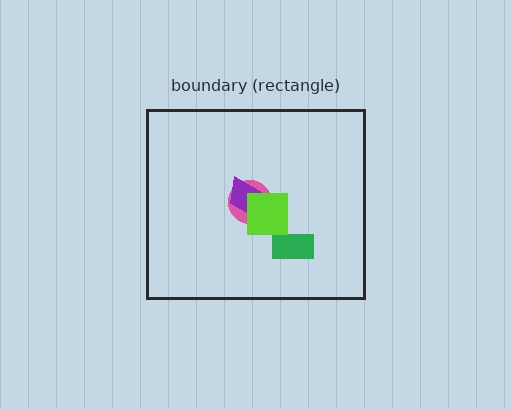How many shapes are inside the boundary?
4 inside, 0 outside.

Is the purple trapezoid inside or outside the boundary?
Inside.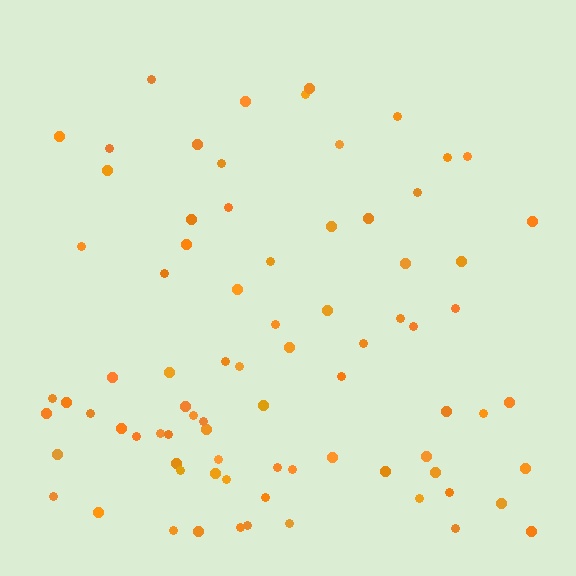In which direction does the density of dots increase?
From top to bottom, with the bottom side densest.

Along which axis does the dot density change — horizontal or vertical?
Vertical.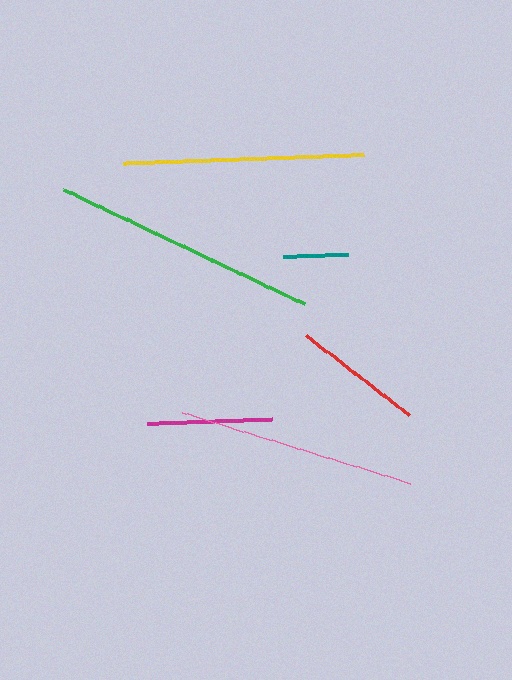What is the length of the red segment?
The red segment is approximately 129 pixels long.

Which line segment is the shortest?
The teal line is the shortest at approximately 66 pixels.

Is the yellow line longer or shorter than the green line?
The green line is longer than the yellow line.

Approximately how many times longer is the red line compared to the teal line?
The red line is approximately 2.0 times the length of the teal line.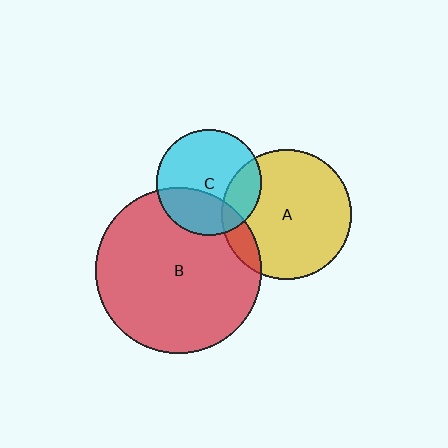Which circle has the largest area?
Circle B (red).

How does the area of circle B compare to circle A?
Approximately 1.6 times.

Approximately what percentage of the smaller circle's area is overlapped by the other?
Approximately 30%.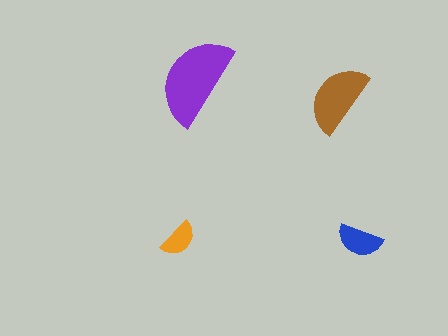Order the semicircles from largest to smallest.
the purple one, the brown one, the blue one, the orange one.